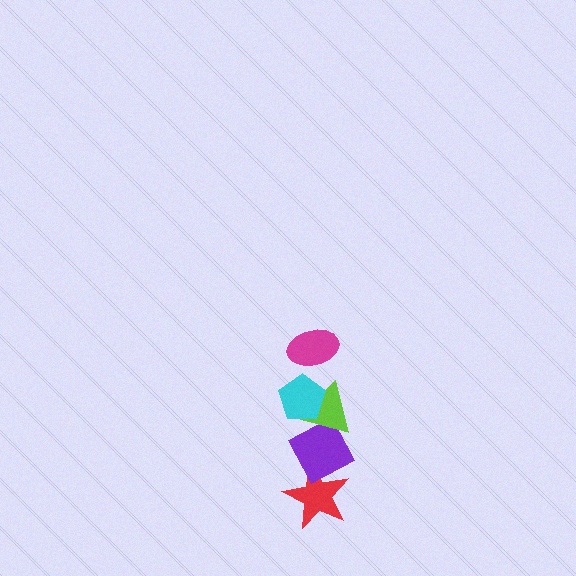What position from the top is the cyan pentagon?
The cyan pentagon is 2nd from the top.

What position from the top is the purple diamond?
The purple diamond is 4th from the top.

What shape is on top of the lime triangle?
The cyan pentagon is on top of the lime triangle.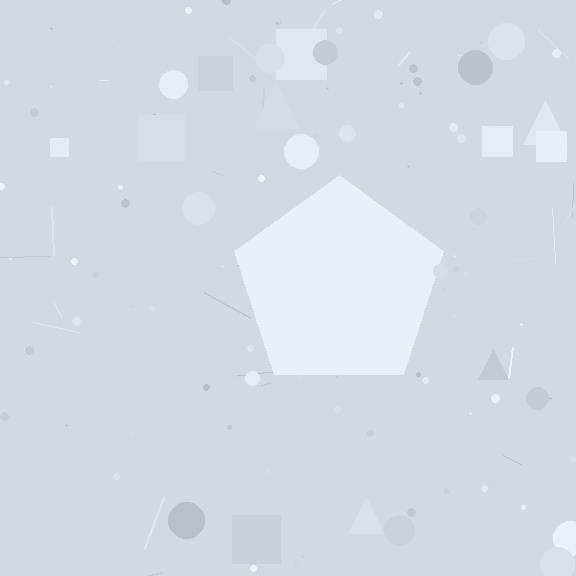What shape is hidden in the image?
A pentagon is hidden in the image.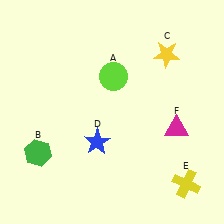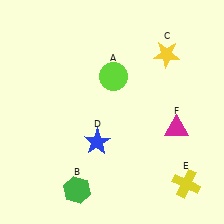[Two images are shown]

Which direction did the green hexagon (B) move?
The green hexagon (B) moved right.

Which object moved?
The green hexagon (B) moved right.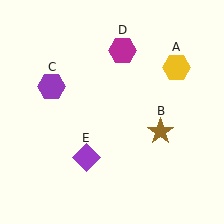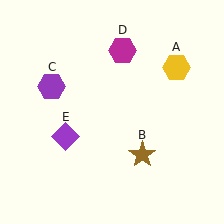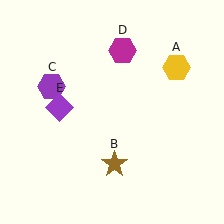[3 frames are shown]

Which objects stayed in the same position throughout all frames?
Yellow hexagon (object A) and purple hexagon (object C) and magenta hexagon (object D) remained stationary.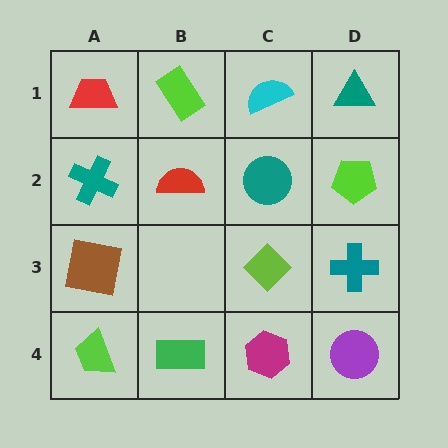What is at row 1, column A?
A red trapezoid.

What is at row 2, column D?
A lime pentagon.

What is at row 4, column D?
A purple circle.